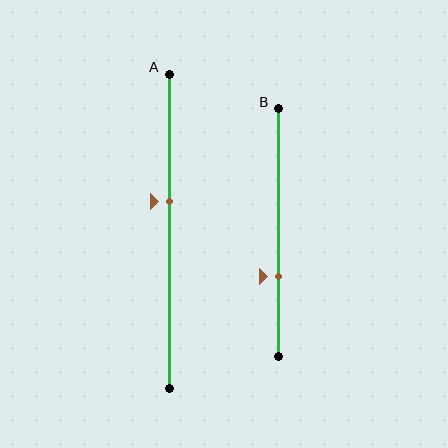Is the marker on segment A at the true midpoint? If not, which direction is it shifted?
No, the marker on segment A is shifted upward by about 10% of the segment length.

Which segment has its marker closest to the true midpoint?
Segment A has its marker closest to the true midpoint.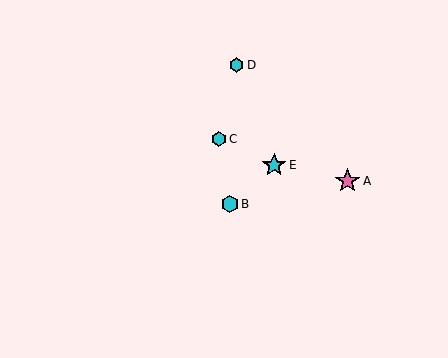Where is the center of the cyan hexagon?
The center of the cyan hexagon is at (230, 204).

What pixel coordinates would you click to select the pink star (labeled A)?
Click at (348, 181) to select the pink star A.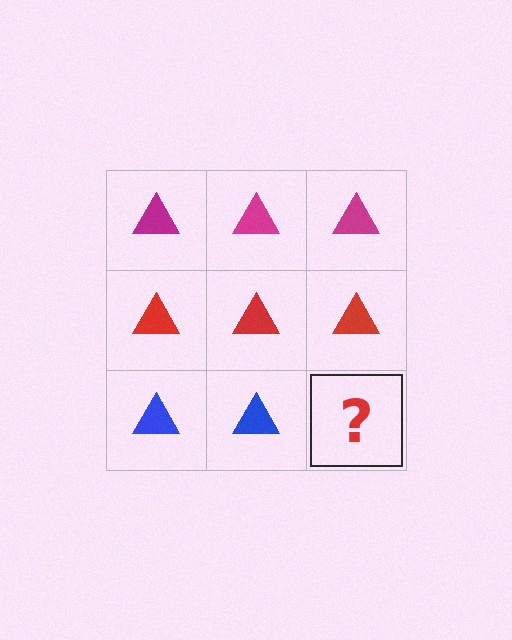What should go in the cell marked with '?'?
The missing cell should contain a blue triangle.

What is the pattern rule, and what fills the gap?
The rule is that each row has a consistent color. The gap should be filled with a blue triangle.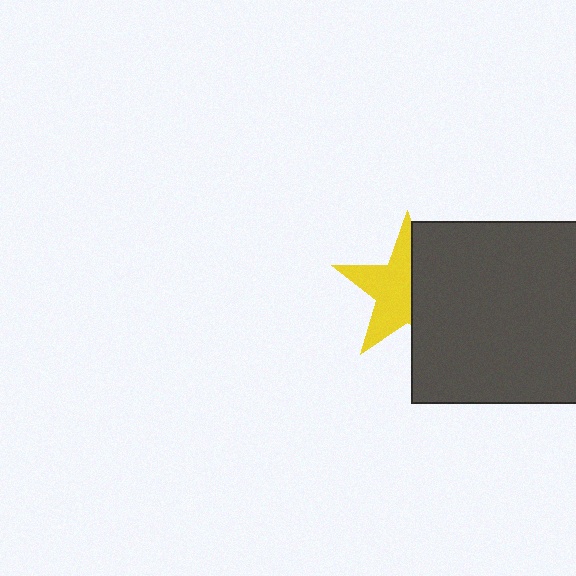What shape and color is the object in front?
The object in front is a dark gray square.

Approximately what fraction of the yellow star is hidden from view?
Roughly 44% of the yellow star is hidden behind the dark gray square.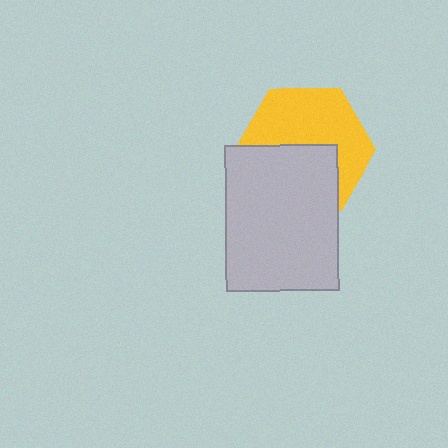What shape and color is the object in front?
The object in front is a light gray rectangle.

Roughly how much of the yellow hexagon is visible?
About half of it is visible (roughly 55%).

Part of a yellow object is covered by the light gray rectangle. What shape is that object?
It is a hexagon.